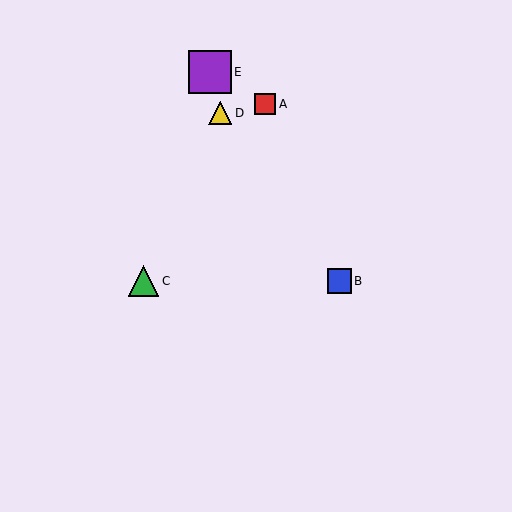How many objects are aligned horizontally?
2 objects (B, C) are aligned horizontally.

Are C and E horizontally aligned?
No, C is at y≈281 and E is at y≈72.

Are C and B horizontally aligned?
Yes, both are at y≈281.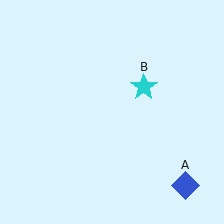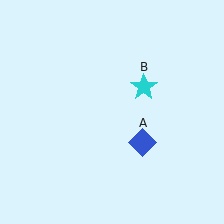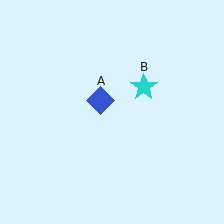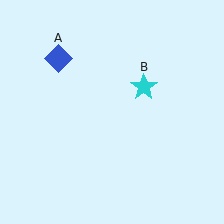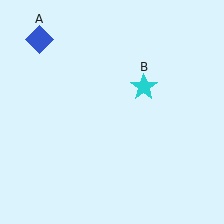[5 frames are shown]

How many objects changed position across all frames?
1 object changed position: blue diamond (object A).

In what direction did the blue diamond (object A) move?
The blue diamond (object A) moved up and to the left.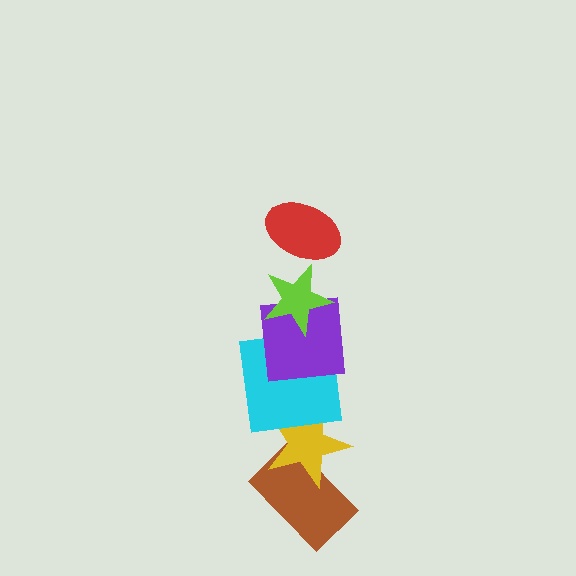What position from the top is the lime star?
The lime star is 2nd from the top.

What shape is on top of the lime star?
The red ellipse is on top of the lime star.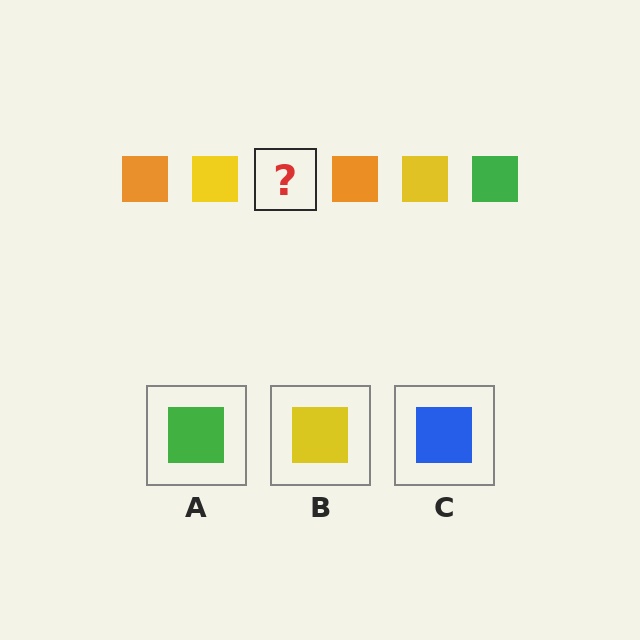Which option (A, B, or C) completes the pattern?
A.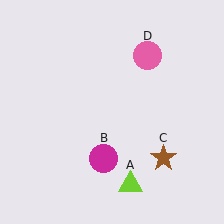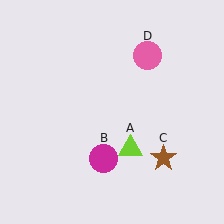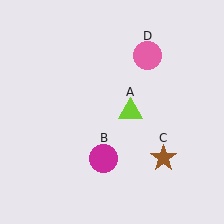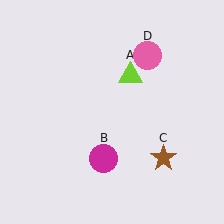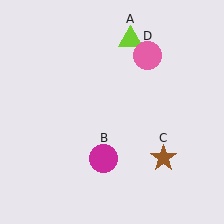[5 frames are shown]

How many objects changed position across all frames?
1 object changed position: lime triangle (object A).